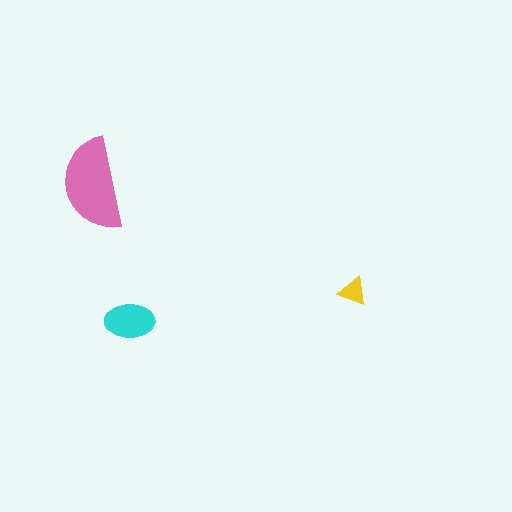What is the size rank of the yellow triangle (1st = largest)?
3rd.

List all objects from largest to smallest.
The pink semicircle, the cyan ellipse, the yellow triangle.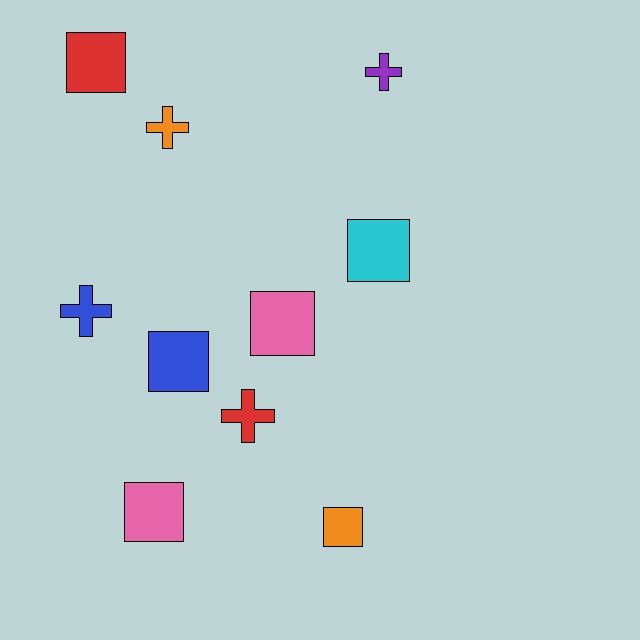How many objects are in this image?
There are 10 objects.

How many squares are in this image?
There are 6 squares.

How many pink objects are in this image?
There are 2 pink objects.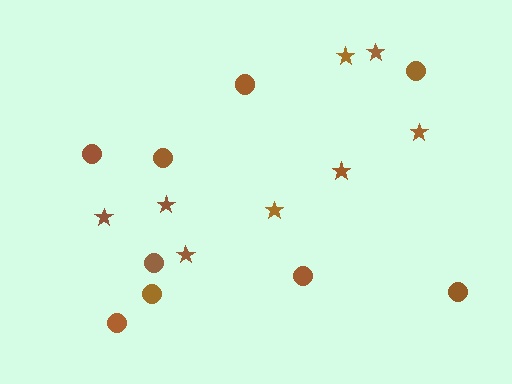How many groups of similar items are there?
There are 2 groups: one group of circles (9) and one group of stars (8).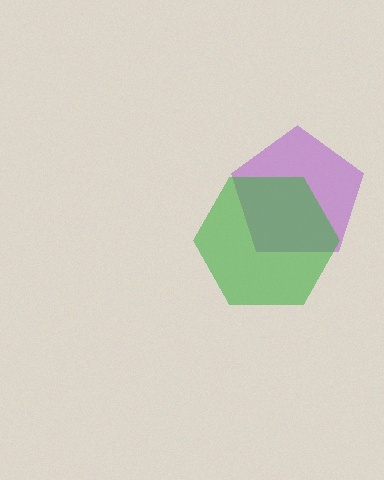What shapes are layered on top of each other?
The layered shapes are: a purple pentagon, a green hexagon.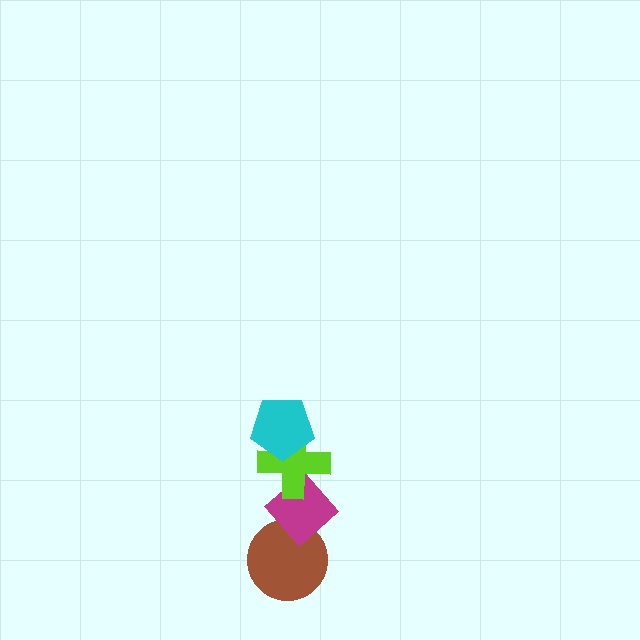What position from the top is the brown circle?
The brown circle is 4th from the top.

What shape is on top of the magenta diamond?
The lime cross is on top of the magenta diamond.